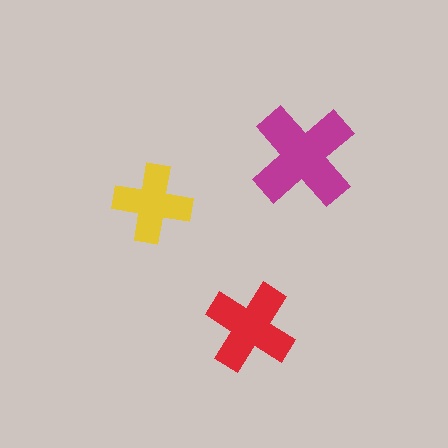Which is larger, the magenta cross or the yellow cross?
The magenta one.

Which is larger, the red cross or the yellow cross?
The red one.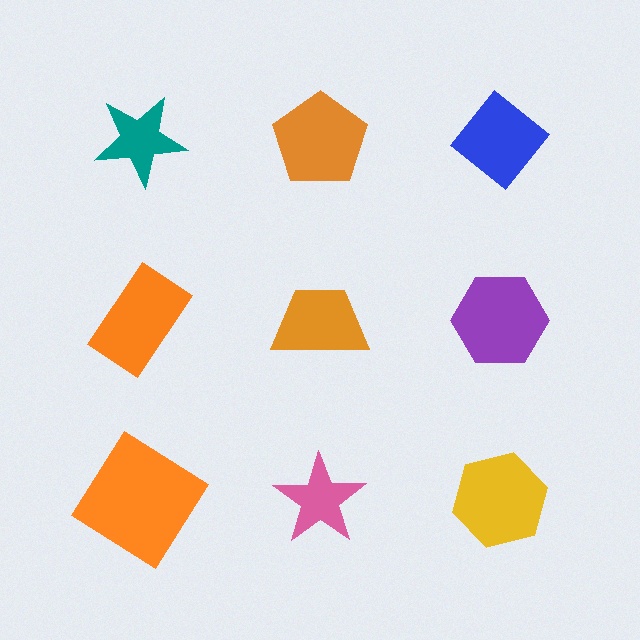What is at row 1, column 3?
A blue diamond.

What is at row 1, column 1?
A teal star.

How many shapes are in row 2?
3 shapes.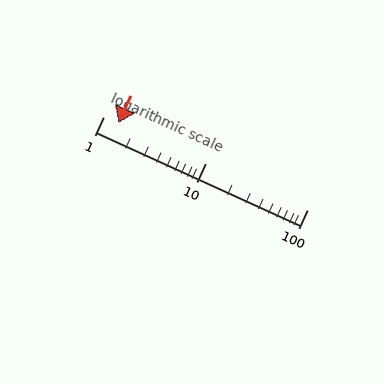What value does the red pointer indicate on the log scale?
The pointer indicates approximately 1.4.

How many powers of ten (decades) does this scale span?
The scale spans 2 decades, from 1 to 100.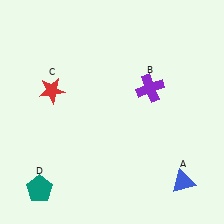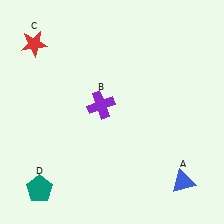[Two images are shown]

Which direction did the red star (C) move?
The red star (C) moved up.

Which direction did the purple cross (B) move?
The purple cross (B) moved left.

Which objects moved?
The objects that moved are: the purple cross (B), the red star (C).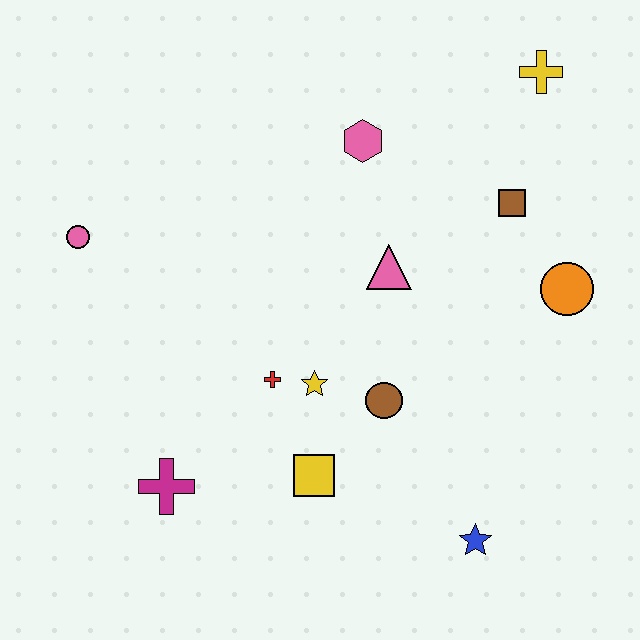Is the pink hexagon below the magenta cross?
No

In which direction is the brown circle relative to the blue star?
The brown circle is above the blue star.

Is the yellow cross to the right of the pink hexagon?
Yes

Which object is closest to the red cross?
The yellow star is closest to the red cross.